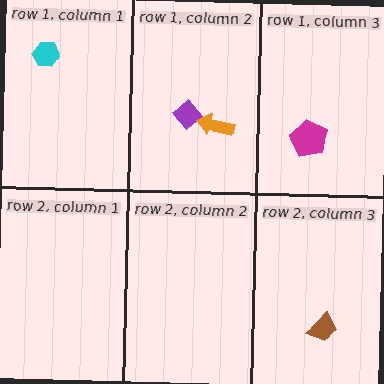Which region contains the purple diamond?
The row 1, column 2 region.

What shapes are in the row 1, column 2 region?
The purple diamond, the orange arrow.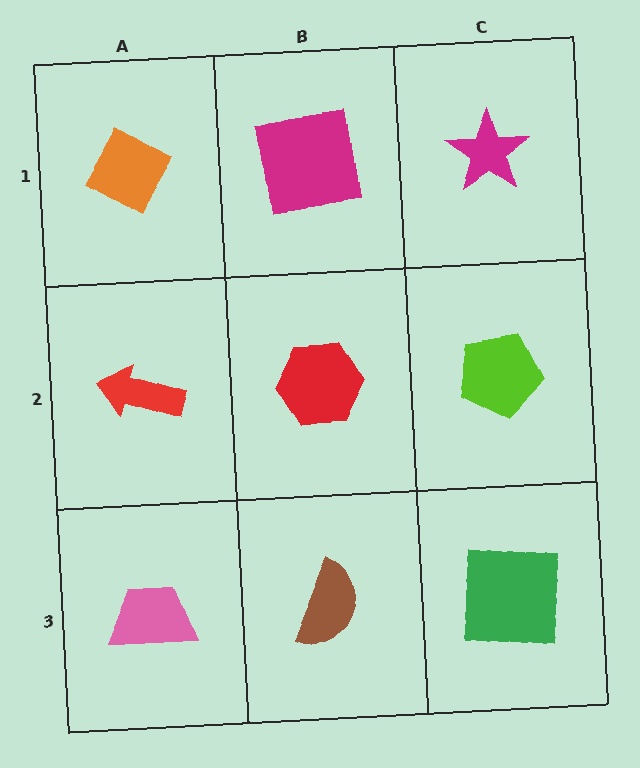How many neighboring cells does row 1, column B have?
3.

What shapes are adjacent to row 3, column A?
A red arrow (row 2, column A), a brown semicircle (row 3, column B).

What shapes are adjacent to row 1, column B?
A red hexagon (row 2, column B), an orange diamond (row 1, column A), a magenta star (row 1, column C).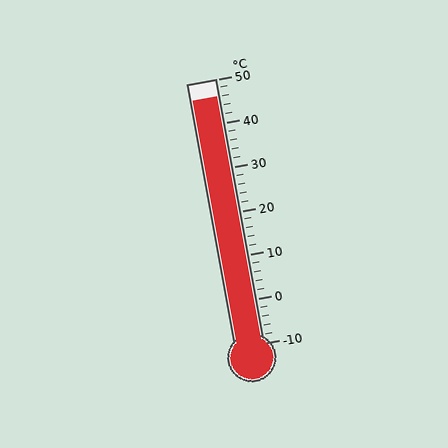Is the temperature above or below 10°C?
The temperature is above 10°C.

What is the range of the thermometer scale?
The thermometer scale ranges from -10°C to 50°C.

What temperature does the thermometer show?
The thermometer shows approximately 46°C.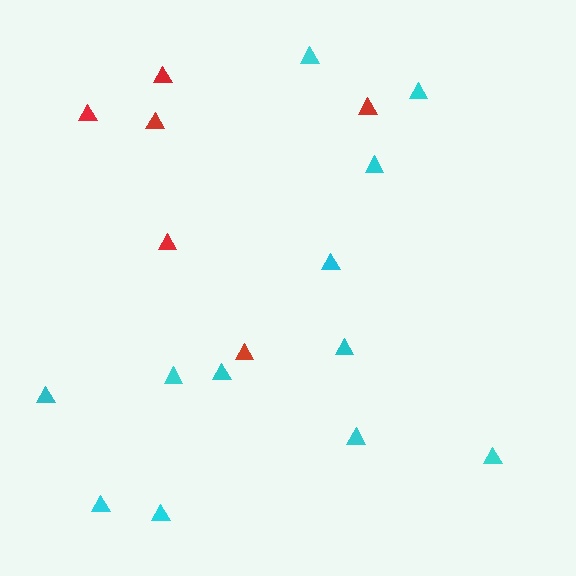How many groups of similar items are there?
There are 2 groups: one group of red triangles (6) and one group of cyan triangles (12).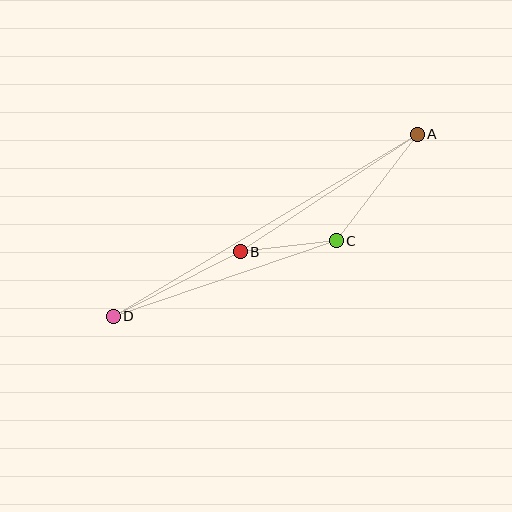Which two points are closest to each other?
Points B and C are closest to each other.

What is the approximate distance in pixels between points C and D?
The distance between C and D is approximately 235 pixels.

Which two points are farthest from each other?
Points A and D are farthest from each other.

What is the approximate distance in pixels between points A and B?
The distance between A and B is approximately 212 pixels.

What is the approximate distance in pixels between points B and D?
The distance between B and D is approximately 142 pixels.